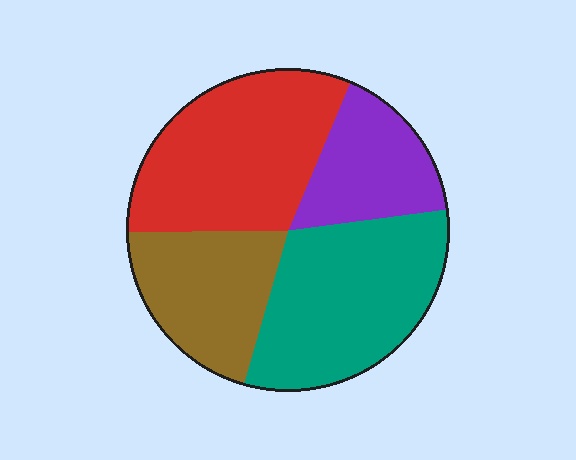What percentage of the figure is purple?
Purple covers 17% of the figure.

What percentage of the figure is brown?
Brown takes up about one fifth (1/5) of the figure.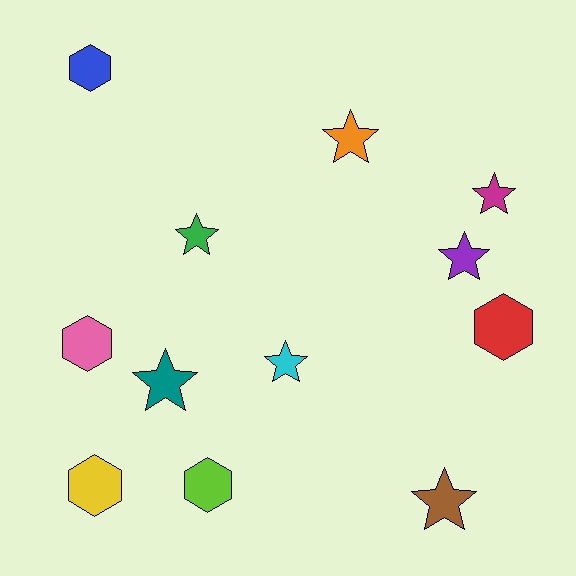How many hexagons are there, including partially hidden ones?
There are 5 hexagons.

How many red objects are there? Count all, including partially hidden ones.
There is 1 red object.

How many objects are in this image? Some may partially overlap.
There are 12 objects.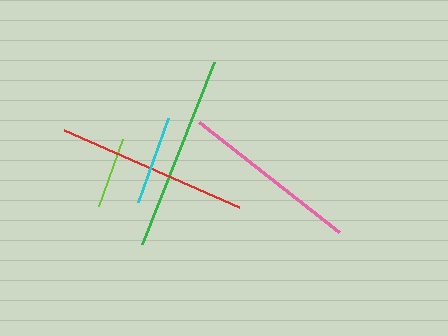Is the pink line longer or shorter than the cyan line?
The pink line is longer than the cyan line.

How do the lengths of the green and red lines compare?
The green and red lines are approximately the same length.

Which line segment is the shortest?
The lime line is the shortest at approximately 71 pixels.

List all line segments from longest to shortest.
From longest to shortest: green, red, pink, cyan, lime.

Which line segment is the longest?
The green line is the longest at approximately 195 pixels.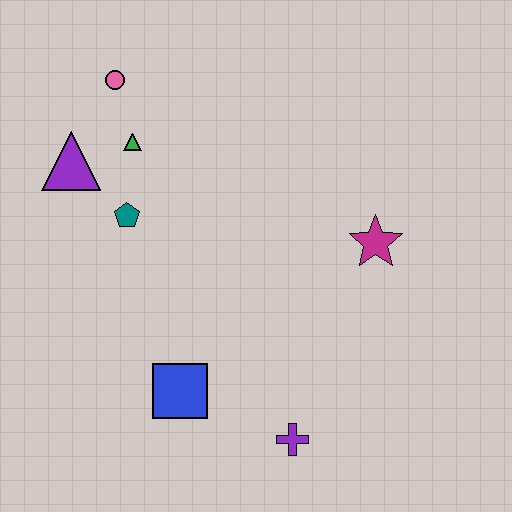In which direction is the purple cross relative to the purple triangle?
The purple cross is below the purple triangle.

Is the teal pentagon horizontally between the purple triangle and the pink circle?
No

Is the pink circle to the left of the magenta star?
Yes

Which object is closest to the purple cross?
The blue square is closest to the purple cross.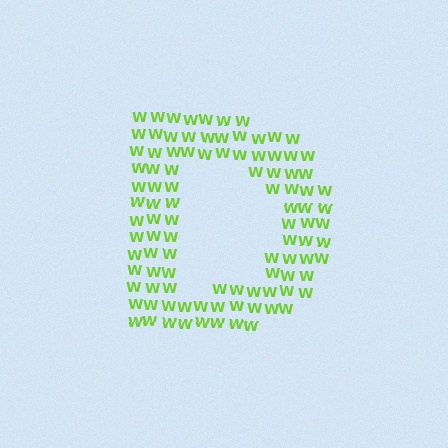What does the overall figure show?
The overall figure shows the letter D.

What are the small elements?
The small elements are letter W's.